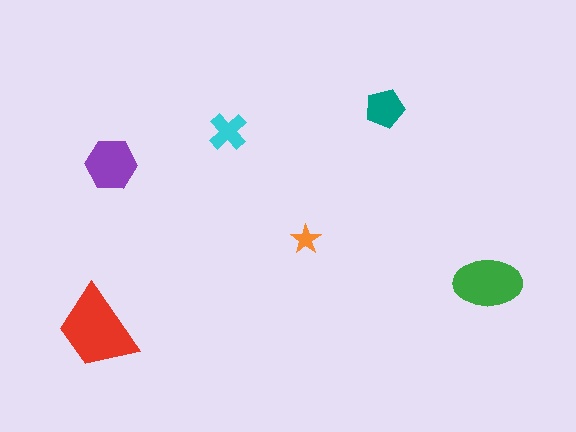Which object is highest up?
The teal pentagon is topmost.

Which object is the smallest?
The orange star.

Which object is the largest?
The red trapezoid.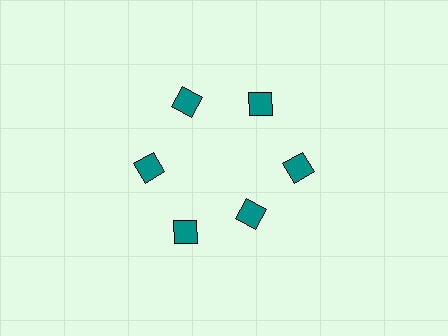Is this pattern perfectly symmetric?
No. The 6 teal squares are arranged in a ring, but one element near the 5 o'clock position is pulled inward toward the center, breaking the 6-fold rotational symmetry.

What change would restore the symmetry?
The symmetry would be restored by moving it outward, back onto the ring so that all 6 squares sit at equal angles and equal distance from the center.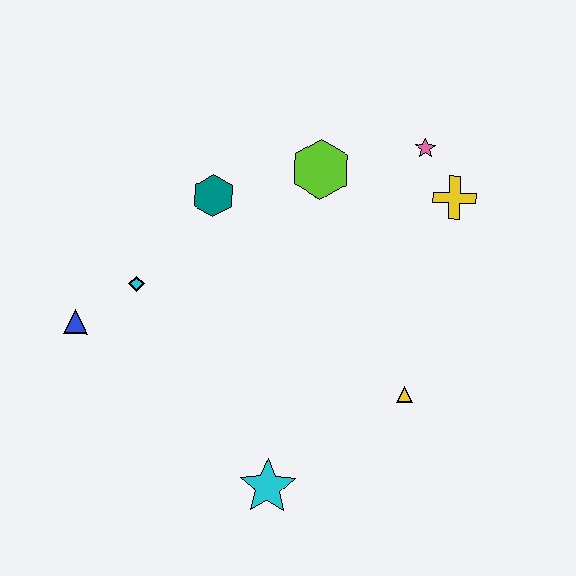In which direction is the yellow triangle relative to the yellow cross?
The yellow triangle is below the yellow cross.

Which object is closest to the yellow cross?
The pink star is closest to the yellow cross.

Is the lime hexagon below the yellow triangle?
No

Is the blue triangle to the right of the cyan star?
No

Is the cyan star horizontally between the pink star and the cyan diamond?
Yes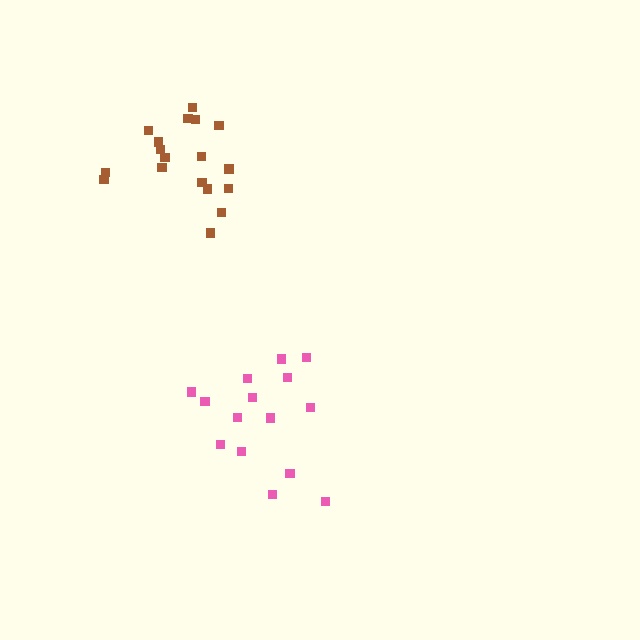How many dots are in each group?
Group 1: 18 dots, Group 2: 15 dots (33 total).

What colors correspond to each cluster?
The clusters are colored: brown, pink.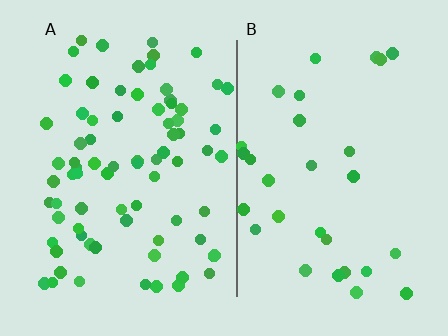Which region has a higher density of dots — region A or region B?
A (the left).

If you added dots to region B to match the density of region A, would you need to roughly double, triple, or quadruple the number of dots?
Approximately triple.